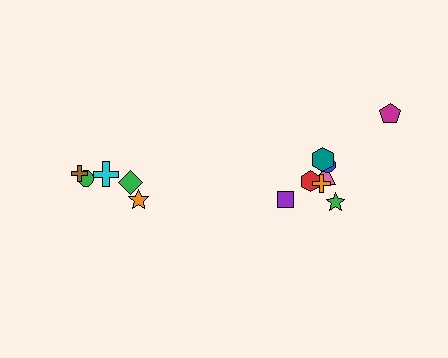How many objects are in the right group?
There are 8 objects.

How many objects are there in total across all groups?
There are 13 objects.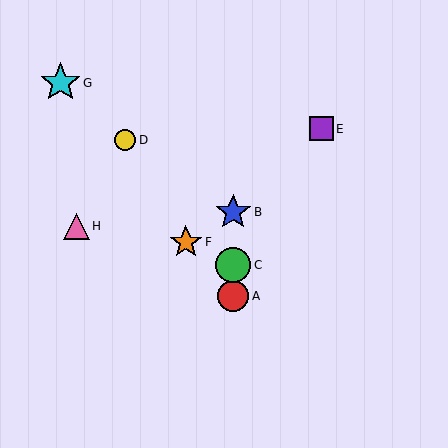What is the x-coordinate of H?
Object H is at x≈76.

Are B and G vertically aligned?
No, B is at x≈233 and G is at x≈61.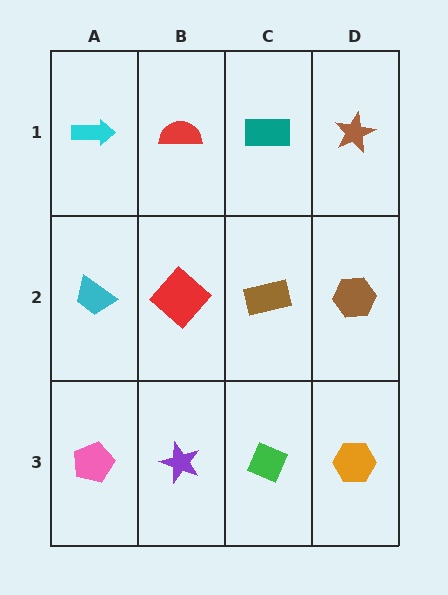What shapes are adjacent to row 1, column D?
A brown hexagon (row 2, column D), a teal rectangle (row 1, column C).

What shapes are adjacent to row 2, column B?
A red semicircle (row 1, column B), a purple star (row 3, column B), a cyan trapezoid (row 2, column A), a brown rectangle (row 2, column C).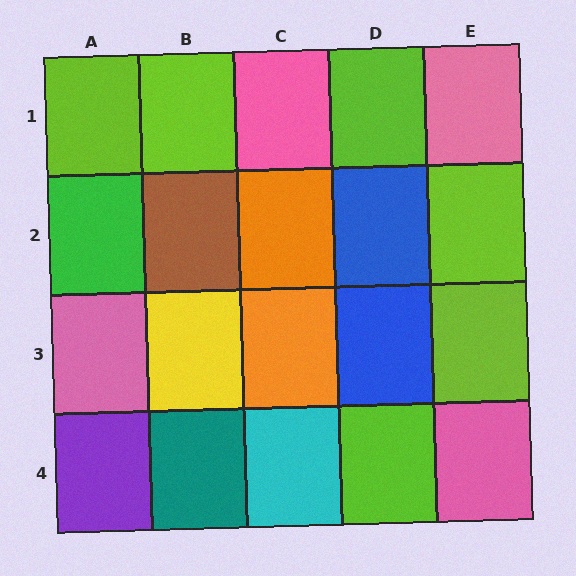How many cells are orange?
2 cells are orange.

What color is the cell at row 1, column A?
Lime.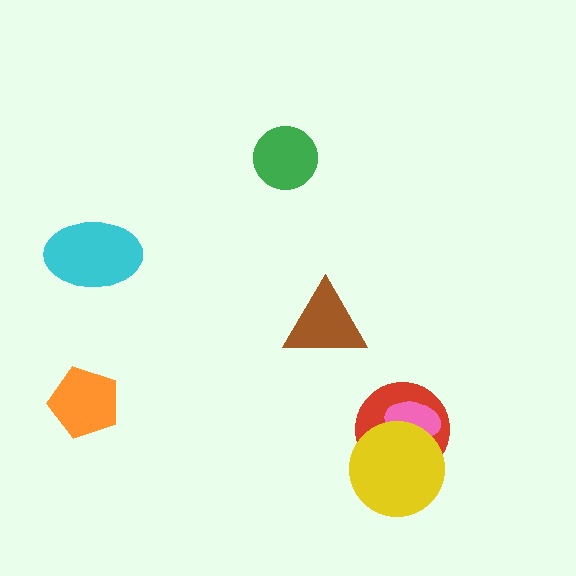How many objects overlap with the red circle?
2 objects overlap with the red circle.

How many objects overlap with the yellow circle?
2 objects overlap with the yellow circle.